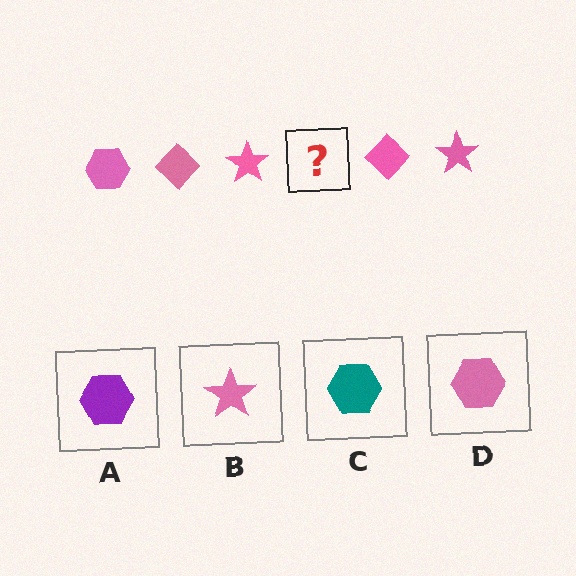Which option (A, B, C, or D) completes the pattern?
D.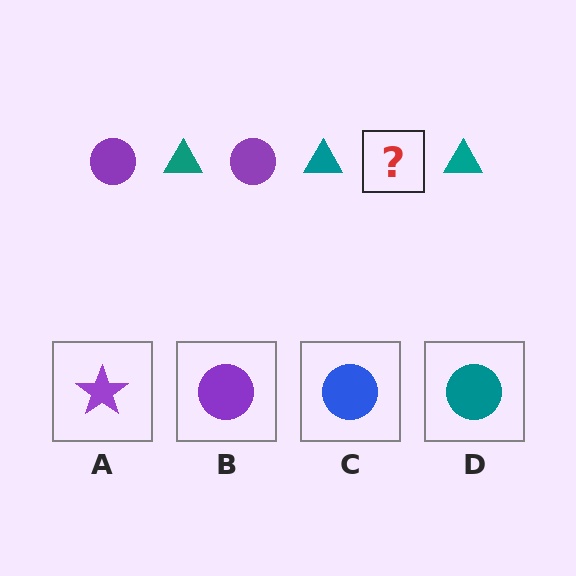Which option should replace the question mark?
Option B.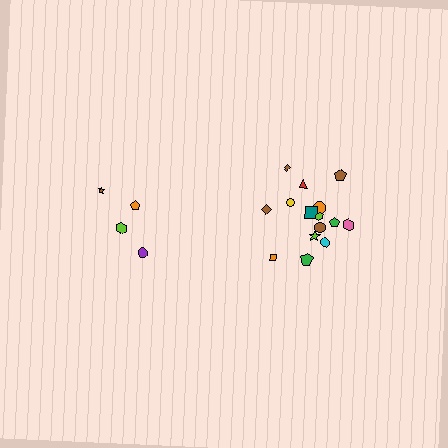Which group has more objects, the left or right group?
The right group.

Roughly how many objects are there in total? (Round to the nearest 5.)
Roughly 20 objects in total.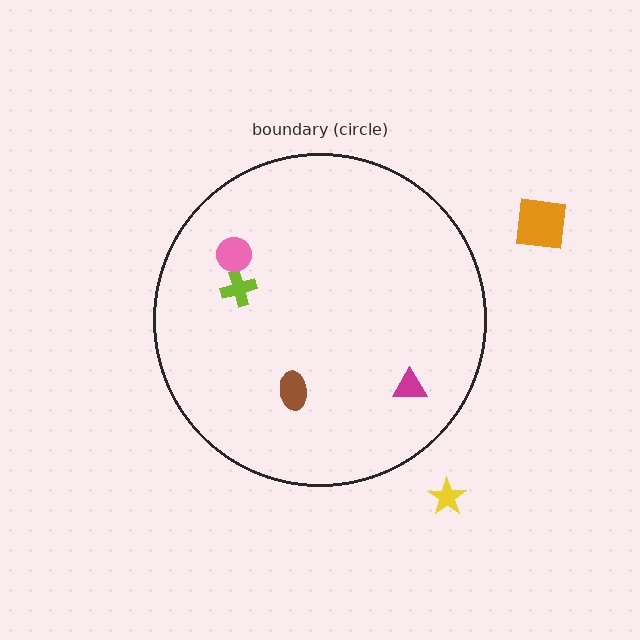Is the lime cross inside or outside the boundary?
Inside.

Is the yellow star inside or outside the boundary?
Outside.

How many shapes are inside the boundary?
4 inside, 2 outside.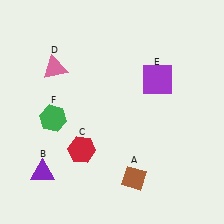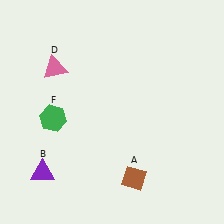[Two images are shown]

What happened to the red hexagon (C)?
The red hexagon (C) was removed in Image 2. It was in the bottom-left area of Image 1.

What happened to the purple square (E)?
The purple square (E) was removed in Image 2. It was in the top-right area of Image 1.